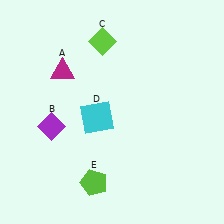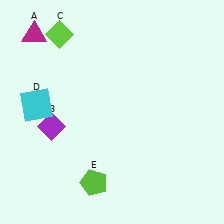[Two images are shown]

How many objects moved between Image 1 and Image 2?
3 objects moved between the two images.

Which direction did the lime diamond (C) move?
The lime diamond (C) moved left.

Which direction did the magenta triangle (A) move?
The magenta triangle (A) moved up.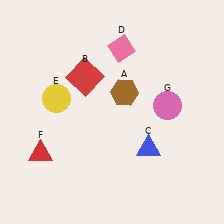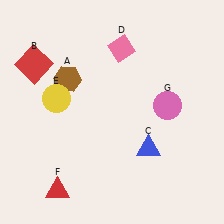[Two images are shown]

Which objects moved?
The objects that moved are: the brown hexagon (A), the red square (B), the red triangle (F).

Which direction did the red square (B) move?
The red square (B) moved left.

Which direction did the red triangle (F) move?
The red triangle (F) moved down.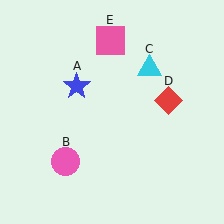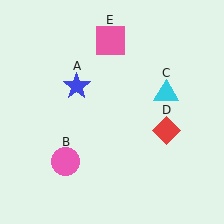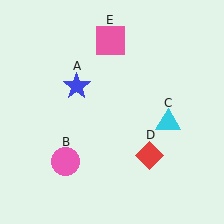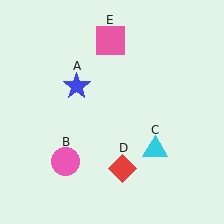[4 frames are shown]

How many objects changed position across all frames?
2 objects changed position: cyan triangle (object C), red diamond (object D).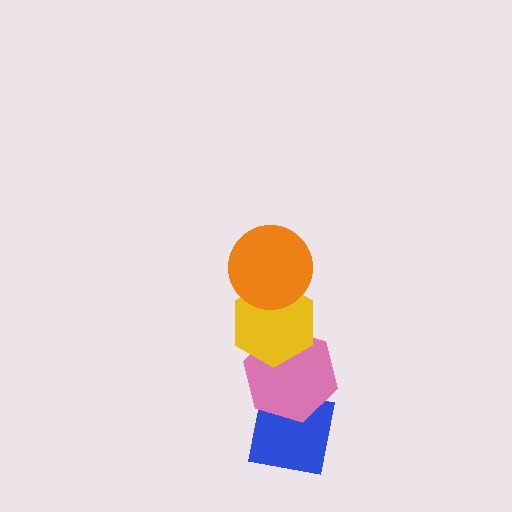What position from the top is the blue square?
The blue square is 4th from the top.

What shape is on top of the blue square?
The pink hexagon is on top of the blue square.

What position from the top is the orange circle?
The orange circle is 1st from the top.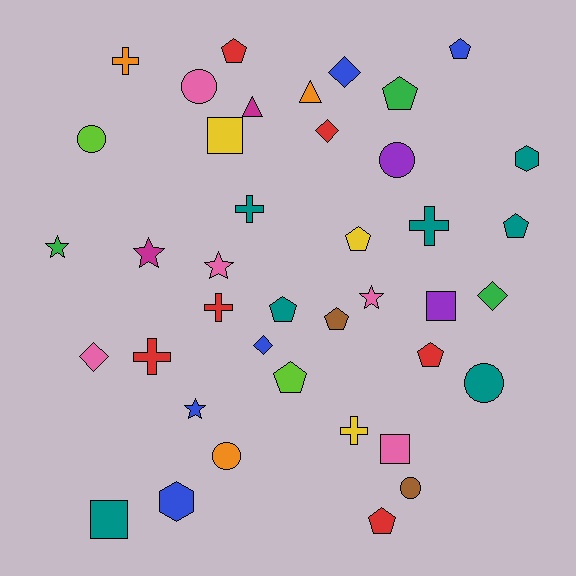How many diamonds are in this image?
There are 5 diamonds.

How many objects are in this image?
There are 40 objects.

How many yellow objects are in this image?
There are 3 yellow objects.